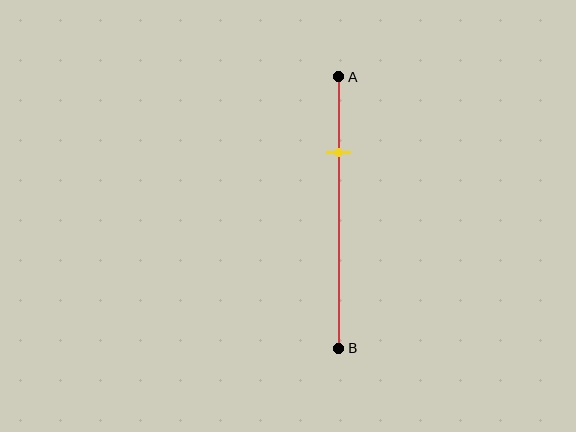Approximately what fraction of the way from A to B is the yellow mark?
The yellow mark is approximately 30% of the way from A to B.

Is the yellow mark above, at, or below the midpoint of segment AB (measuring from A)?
The yellow mark is above the midpoint of segment AB.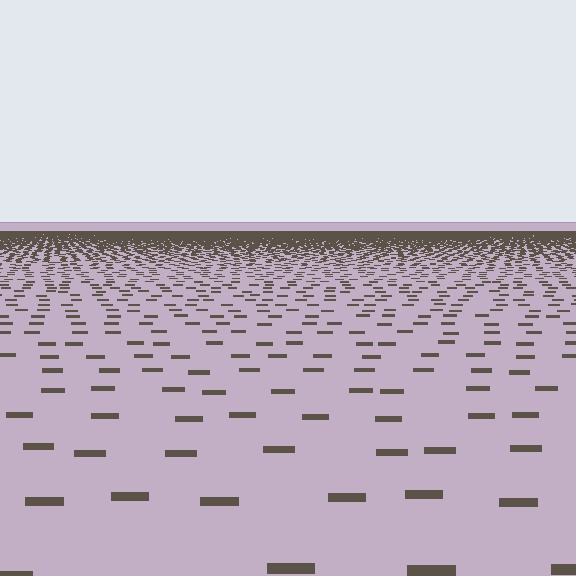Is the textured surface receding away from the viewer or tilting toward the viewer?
The surface is receding away from the viewer. Texture elements get smaller and denser toward the top.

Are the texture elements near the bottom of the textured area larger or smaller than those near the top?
Larger. Near the bottom, elements are closer to the viewer and appear at a bigger on-screen size.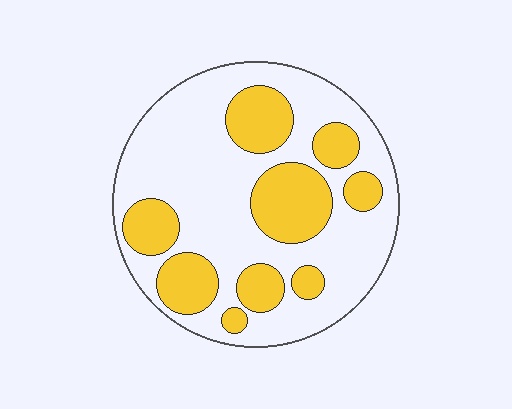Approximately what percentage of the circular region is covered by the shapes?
Approximately 35%.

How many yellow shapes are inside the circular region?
9.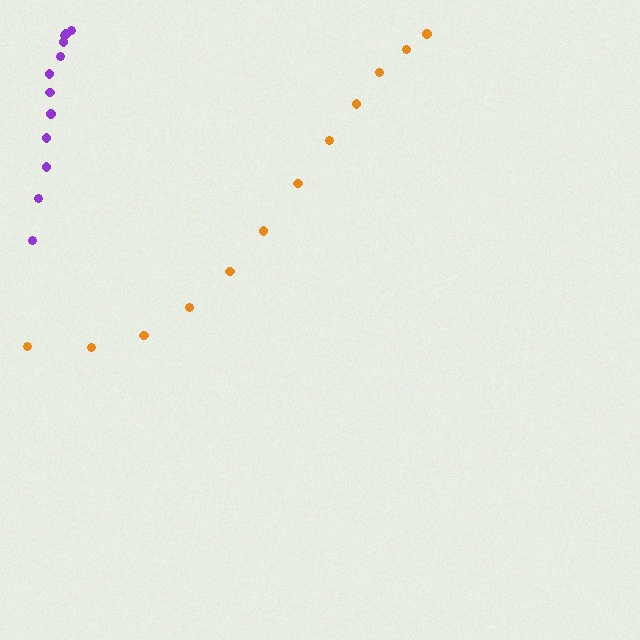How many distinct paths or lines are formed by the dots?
There are 2 distinct paths.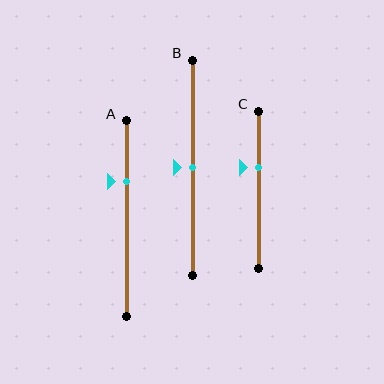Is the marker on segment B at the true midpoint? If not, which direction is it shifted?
Yes, the marker on segment B is at the true midpoint.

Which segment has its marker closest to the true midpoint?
Segment B has its marker closest to the true midpoint.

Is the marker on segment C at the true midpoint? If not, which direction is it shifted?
No, the marker on segment C is shifted upward by about 14% of the segment length.